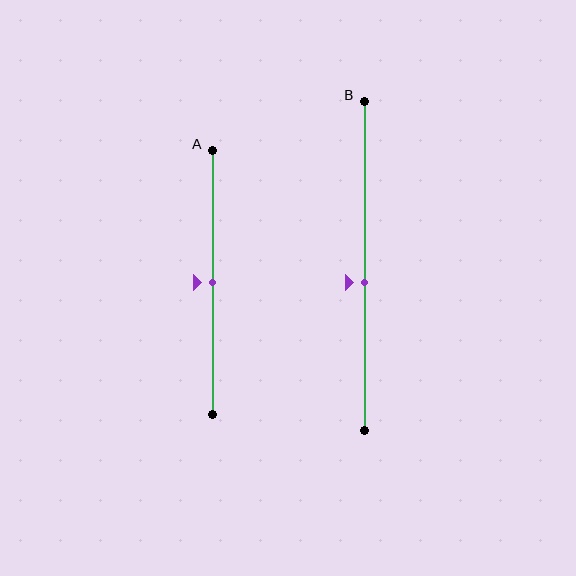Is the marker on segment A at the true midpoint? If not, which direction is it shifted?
Yes, the marker on segment A is at the true midpoint.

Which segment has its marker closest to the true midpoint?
Segment A has its marker closest to the true midpoint.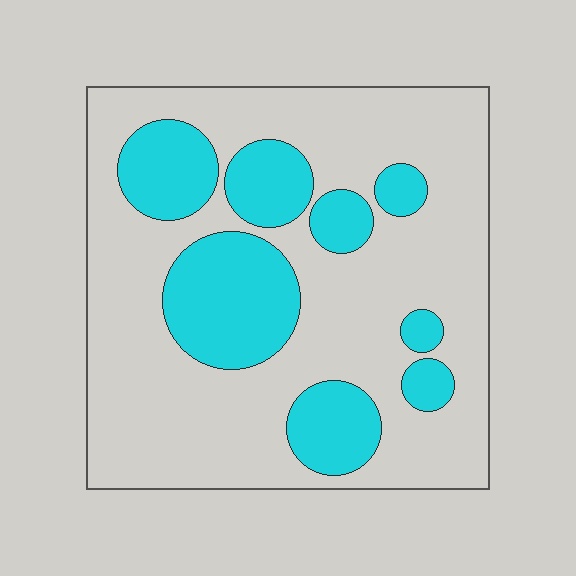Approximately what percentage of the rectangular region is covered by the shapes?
Approximately 30%.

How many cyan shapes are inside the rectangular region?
8.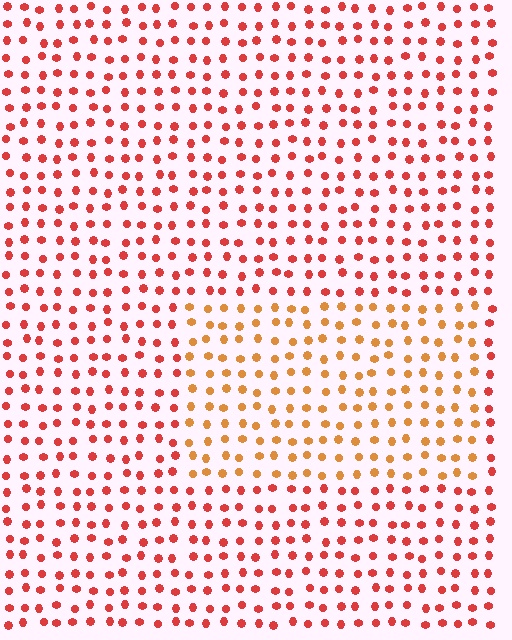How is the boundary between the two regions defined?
The boundary is defined purely by a slight shift in hue (about 32 degrees). Spacing, size, and orientation are identical on both sides.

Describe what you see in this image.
The image is filled with small red elements in a uniform arrangement. A rectangle-shaped region is visible where the elements are tinted to a slightly different hue, forming a subtle color boundary.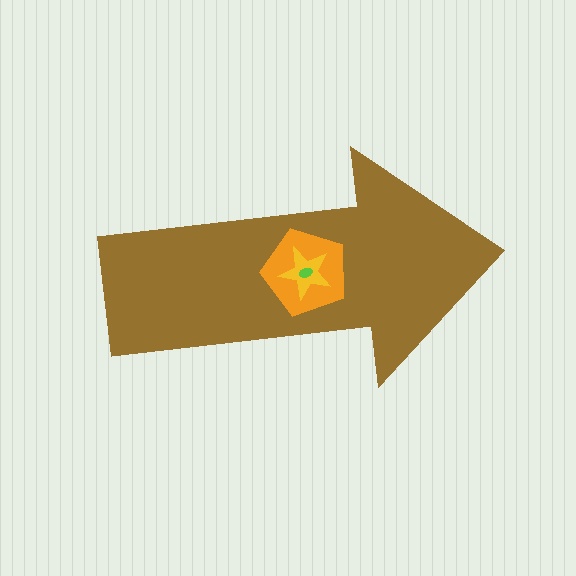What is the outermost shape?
The brown arrow.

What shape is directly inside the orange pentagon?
The yellow star.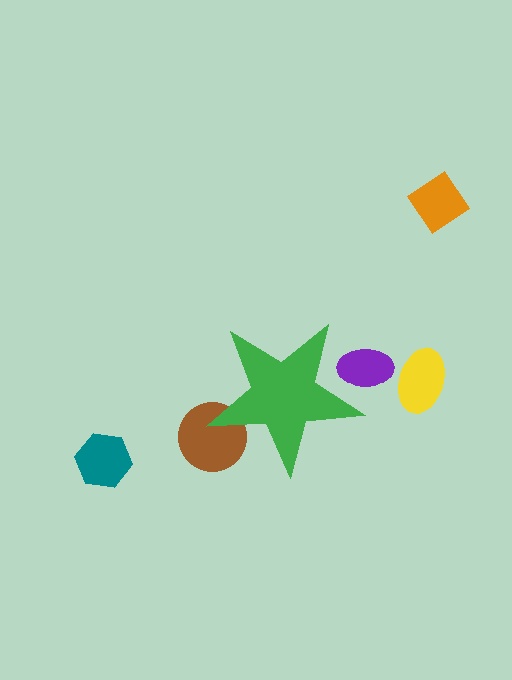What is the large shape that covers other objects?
A green star.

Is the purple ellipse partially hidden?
Yes, the purple ellipse is partially hidden behind the green star.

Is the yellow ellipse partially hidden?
No, the yellow ellipse is fully visible.